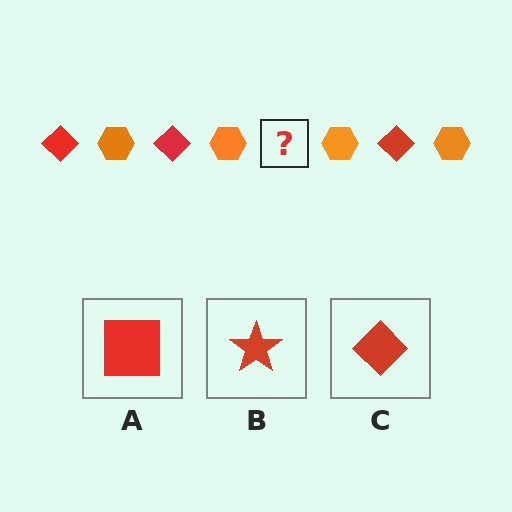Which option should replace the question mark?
Option C.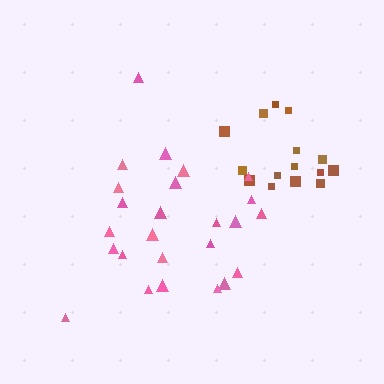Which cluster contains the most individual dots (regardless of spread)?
Pink (25).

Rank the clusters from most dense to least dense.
brown, pink.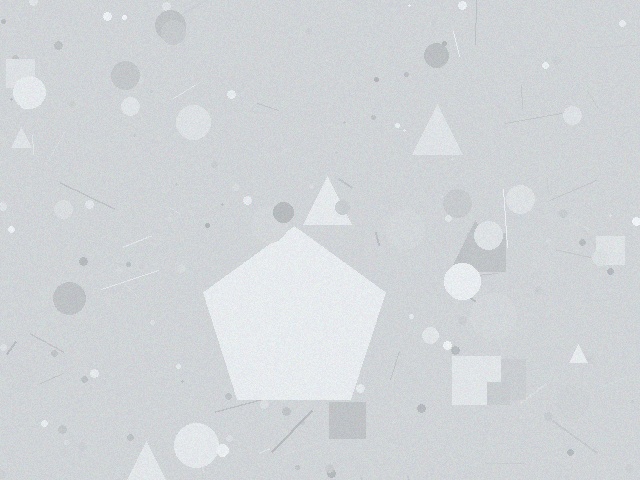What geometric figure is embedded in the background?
A pentagon is embedded in the background.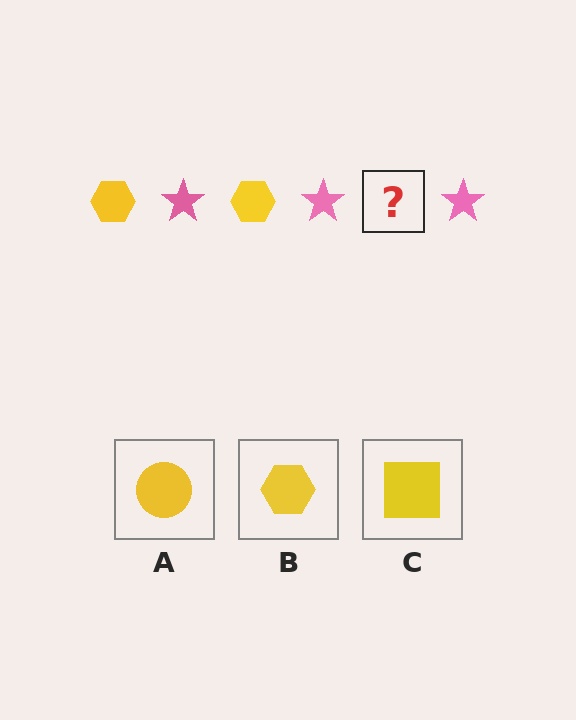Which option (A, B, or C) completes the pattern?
B.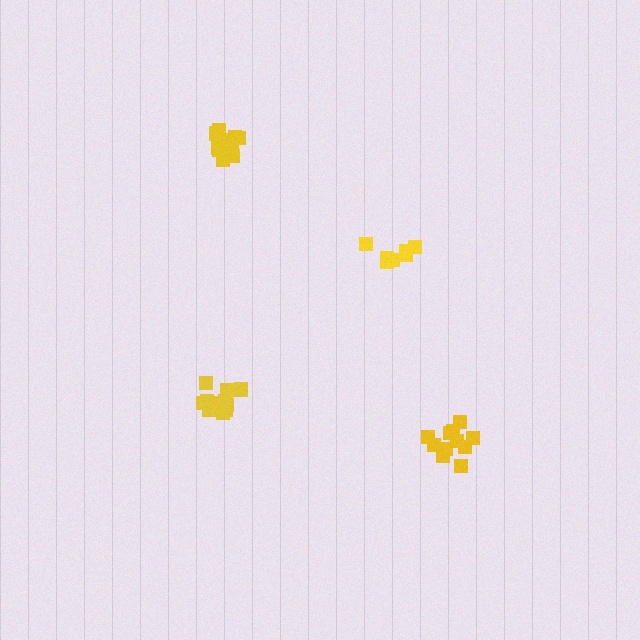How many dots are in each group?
Group 1: 13 dots, Group 2: 7 dots, Group 3: 11 dots, Group 4: 10 dots (41 total).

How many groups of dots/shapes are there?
There are 4 groups.